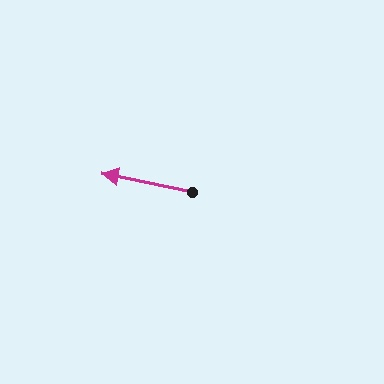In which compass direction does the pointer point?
West.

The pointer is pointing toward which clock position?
Roughly 9 o'clock.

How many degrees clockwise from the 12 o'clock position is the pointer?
Approximately 282 degrees.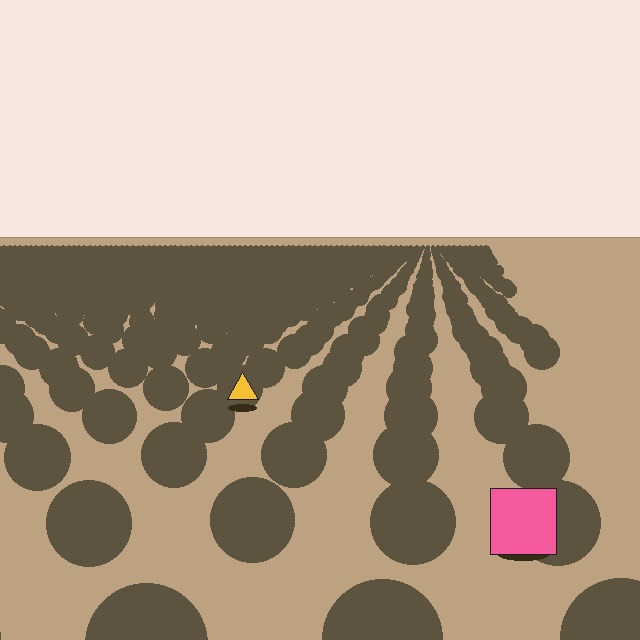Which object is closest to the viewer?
The pink square is closest. The texture marks near it are larger and more spread out.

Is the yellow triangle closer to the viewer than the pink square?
No. The pink square is closer — you can tell from the texture gradient: the ground texture is coarser near it.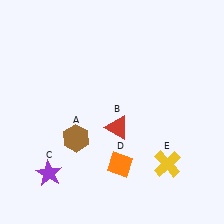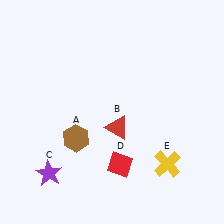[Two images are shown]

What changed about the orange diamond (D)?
In Image 1, D is orange. In Image 2, it changed to red.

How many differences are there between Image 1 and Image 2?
There is 1 difference between the two images.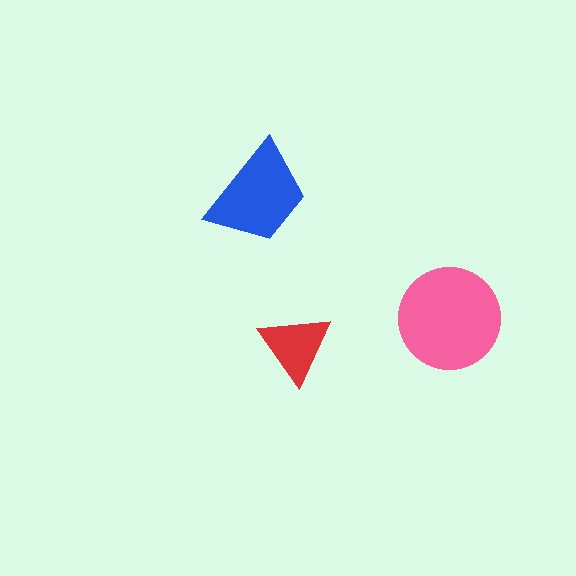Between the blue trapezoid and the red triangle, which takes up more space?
The blue trapezoid.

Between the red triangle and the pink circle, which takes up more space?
The pink circle.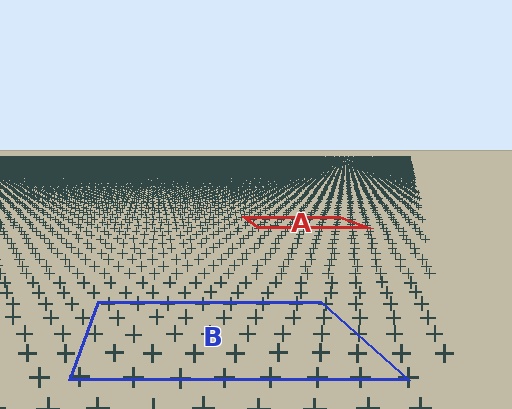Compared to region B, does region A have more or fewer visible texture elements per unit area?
Region A has more texture elements per unit area — they are packed more densely because it is farther away.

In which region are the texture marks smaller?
The texture marks are smaller in region A, because it is farther away.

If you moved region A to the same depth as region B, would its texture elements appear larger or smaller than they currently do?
They would appear larger. At a closer depth, the same texture elements are projected at a bigger on-screen size.